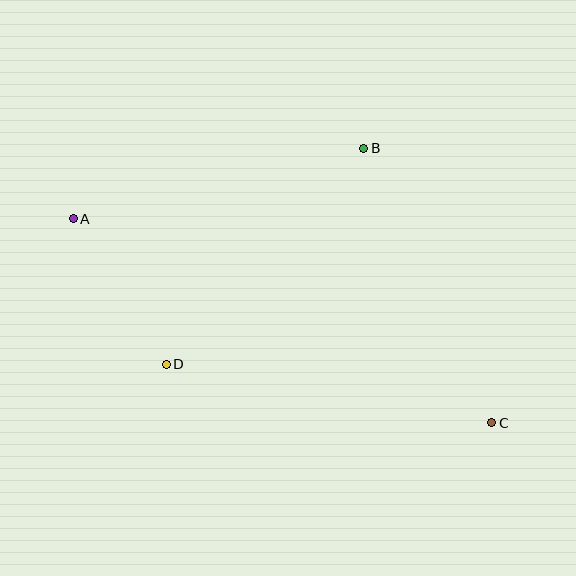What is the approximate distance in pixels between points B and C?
The distance between B and C is approximately 303 pixels.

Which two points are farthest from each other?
Points A and C are farthest from each other.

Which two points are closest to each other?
Points A and D are closest to each other.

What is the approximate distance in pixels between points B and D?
The distance between B and D is approximately 293 pixels.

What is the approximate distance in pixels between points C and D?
The distance between C and D is approximately 331 pixels.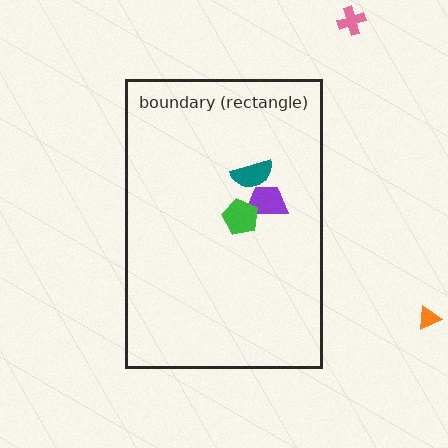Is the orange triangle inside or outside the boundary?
Outside.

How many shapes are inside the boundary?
3 inside, 2 outside.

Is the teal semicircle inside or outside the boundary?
Inside.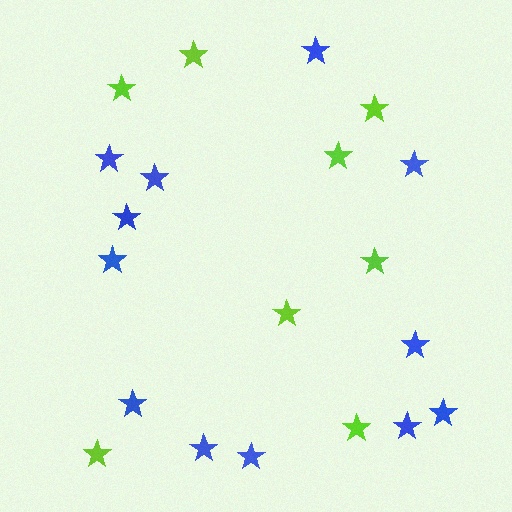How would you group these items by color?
There are 2 groups: one group of blue stars (12) and one group of lime stars (8).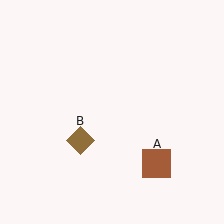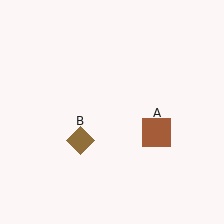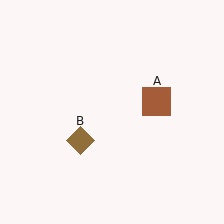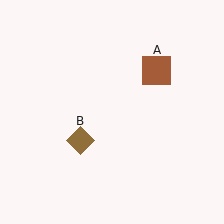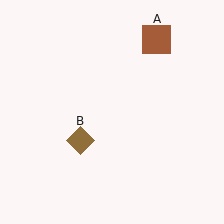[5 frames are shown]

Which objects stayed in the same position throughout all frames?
Brown diamond (object B) remained stationary.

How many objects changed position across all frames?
1 object changed position: brown square (object A).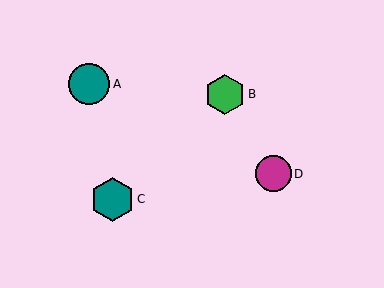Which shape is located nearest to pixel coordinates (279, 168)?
The magenta circle (labeled D) at (274, 174) is nearest to that location.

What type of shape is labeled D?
Shape D is a magenta circle.